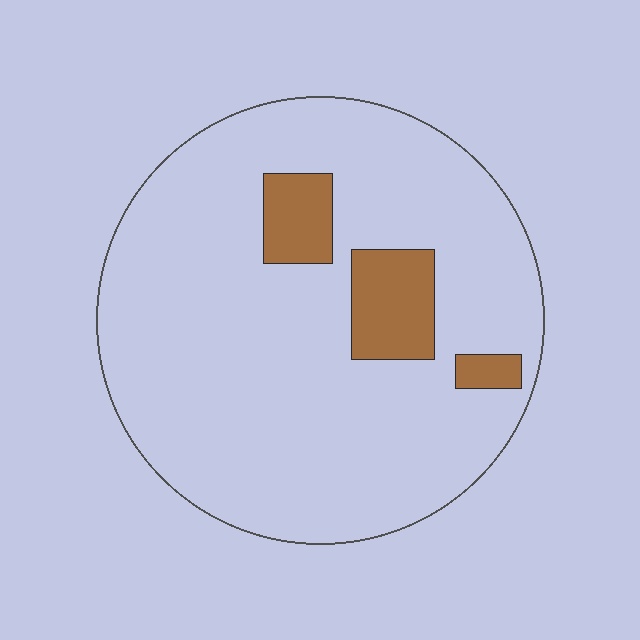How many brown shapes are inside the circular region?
3.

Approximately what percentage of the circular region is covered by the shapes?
Approximately 10%.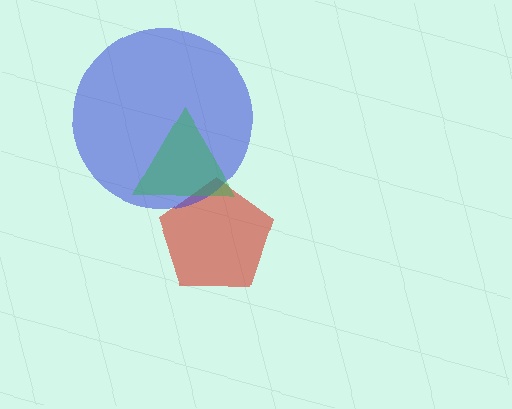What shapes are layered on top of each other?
The layered shapes are: a red pentagon, a blue circle, a green triangle.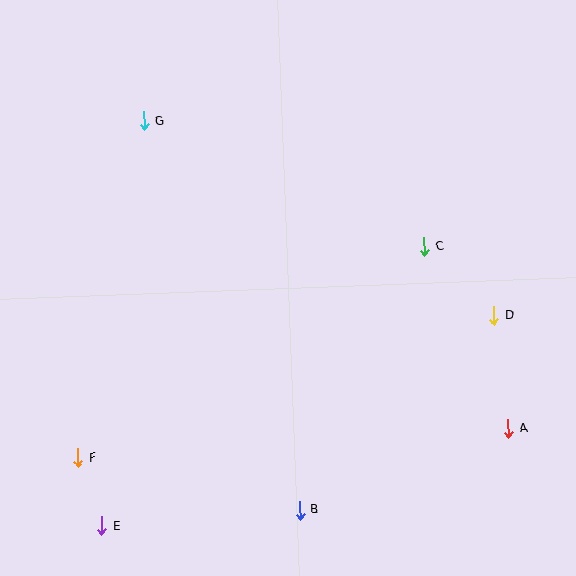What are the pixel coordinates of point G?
Point G is at (144, 121).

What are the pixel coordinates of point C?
Point C is at (424, 246).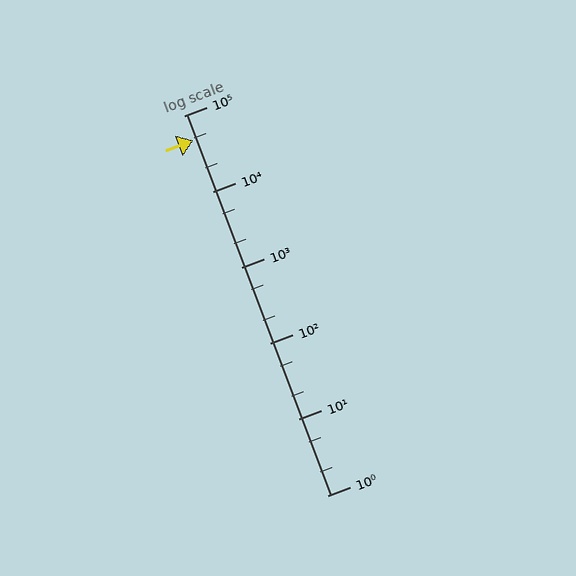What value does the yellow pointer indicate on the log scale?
The pointer indicates approximately 47000.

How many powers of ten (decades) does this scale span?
The scale spans 5 decades, from 1 to 100000.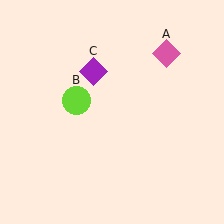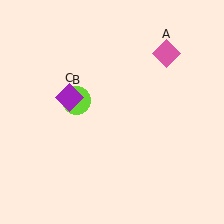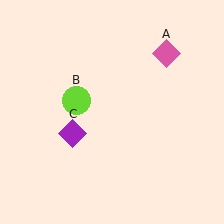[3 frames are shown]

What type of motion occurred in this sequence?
The purple diamond (object C) rotated counterclockwise around the center of the scene.